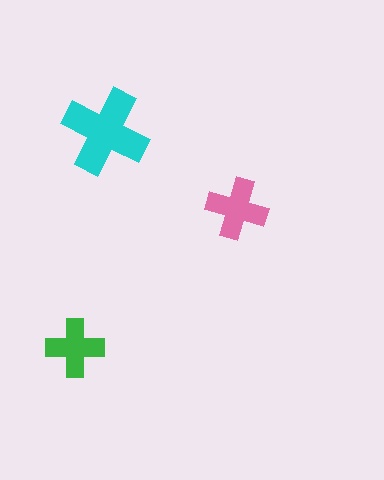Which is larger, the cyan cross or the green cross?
The cyan one.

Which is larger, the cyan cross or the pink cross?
The cyan one.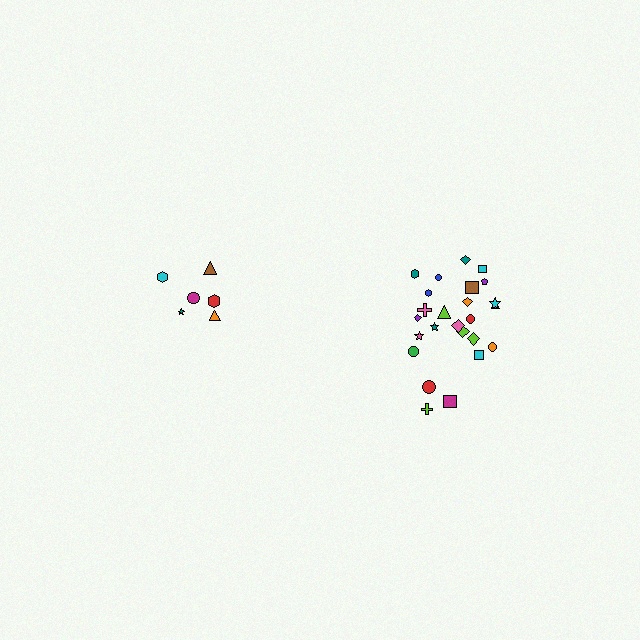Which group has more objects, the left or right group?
The right group.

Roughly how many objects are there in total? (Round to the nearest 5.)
Roughly 30 objects in total.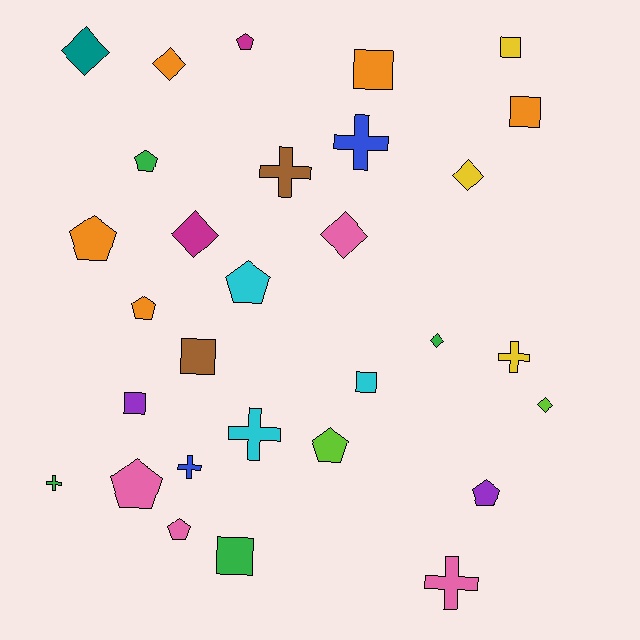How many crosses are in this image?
There are 7 crosses.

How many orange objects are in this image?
There are 5 orange objects.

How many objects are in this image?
There are 30 objects.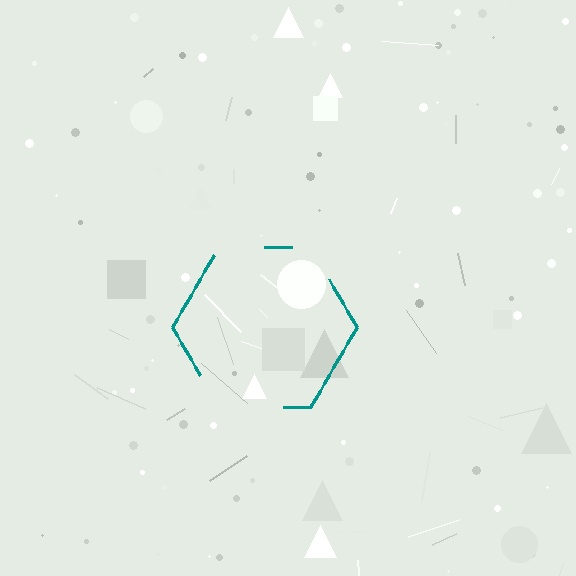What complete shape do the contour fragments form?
The contour fragments form a hexagon.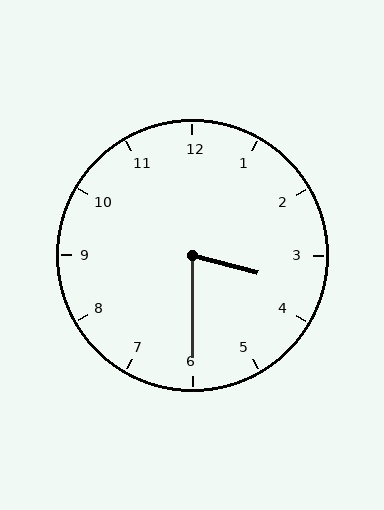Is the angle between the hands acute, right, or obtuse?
It is acute.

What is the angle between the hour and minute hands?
Approximately 75 degrees.